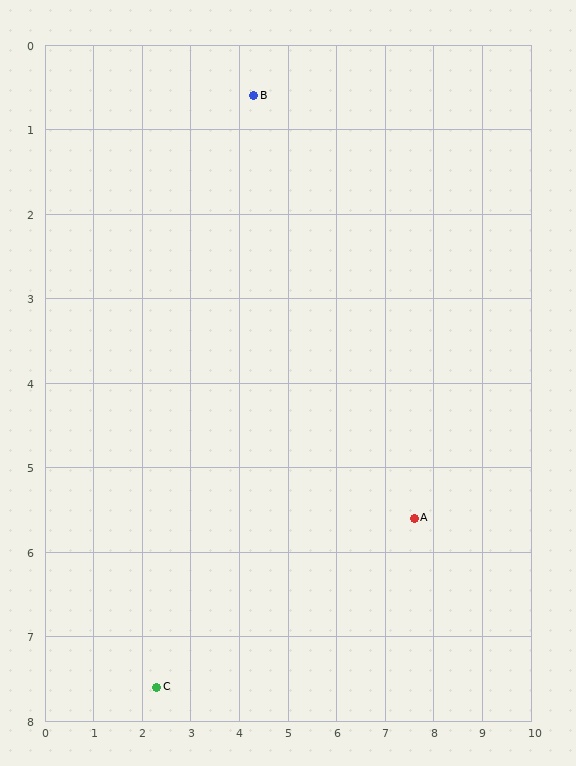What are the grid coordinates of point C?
Point C is at approximately (2.3, 7.6).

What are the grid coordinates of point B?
Point B is at approximately (4.3, 0.6).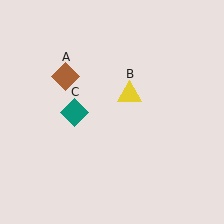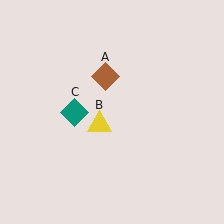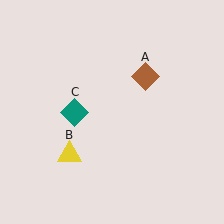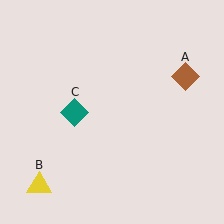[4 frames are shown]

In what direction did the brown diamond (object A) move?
The brown diamond (object A) moved right.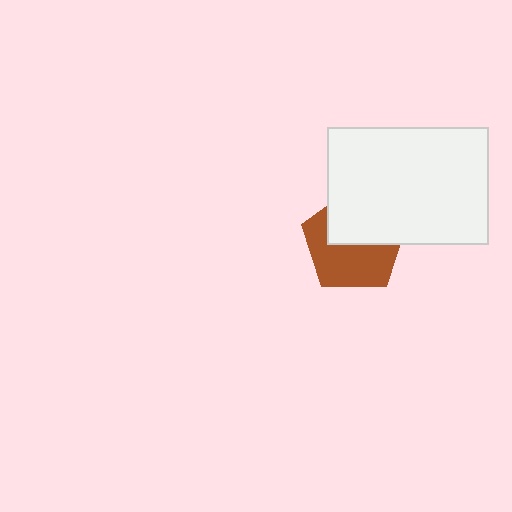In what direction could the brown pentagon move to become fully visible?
The brown pentagon could move down. That would shift it out from behind the white rectangle entirely.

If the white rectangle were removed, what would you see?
You would see the complete brown pentagon.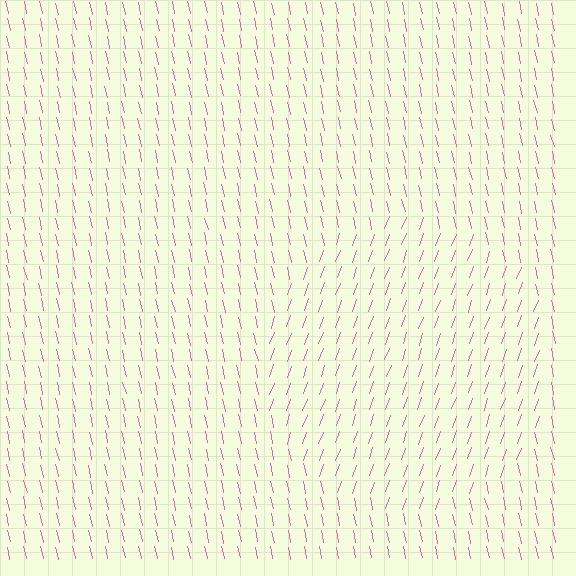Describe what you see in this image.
The image is filled with small pink line segments. A circle region in the image has lines oriented differently from the surrounding lines, creating a visible texture boundary.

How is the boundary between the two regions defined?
The boundary is defined purely by a change in line orientation (approximately 33 degrees difference). All lines are the same color and thickness.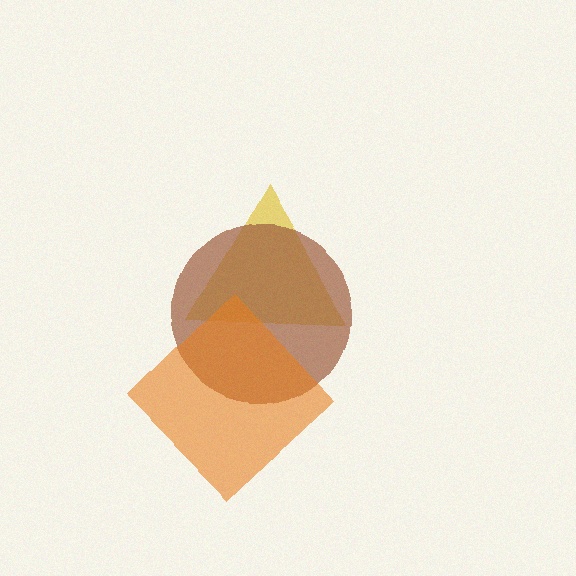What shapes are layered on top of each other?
The layered shapes are: a yellow triangle, a brown circle, an orange diamond.